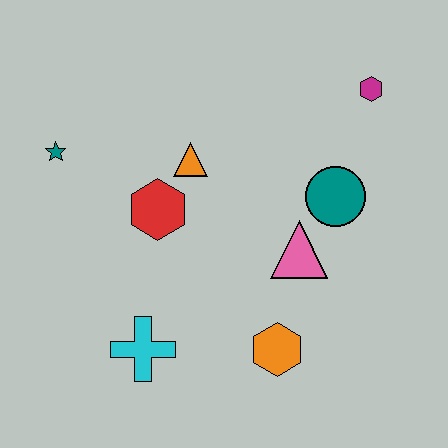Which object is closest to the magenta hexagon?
The teal circle is closest to the magenta hexagon.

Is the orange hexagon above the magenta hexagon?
No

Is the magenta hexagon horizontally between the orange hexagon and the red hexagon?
No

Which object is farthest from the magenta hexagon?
The cyan cross is farthest from the magenta hexagon.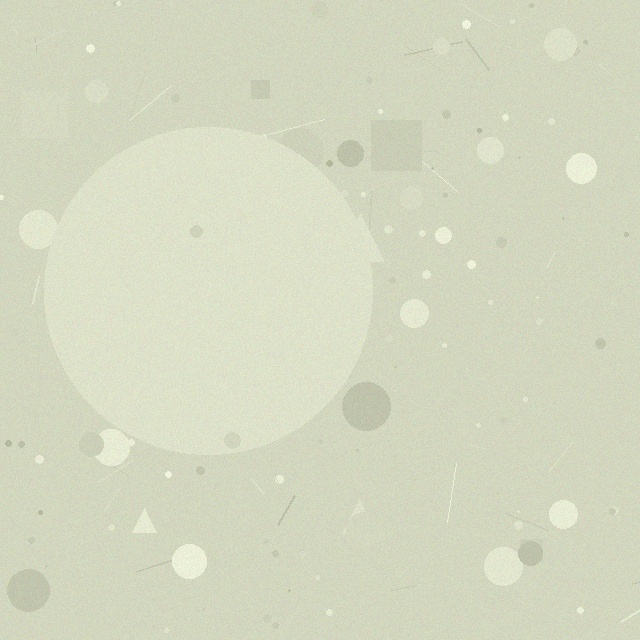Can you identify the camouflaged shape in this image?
The camouflaged shape is a circle.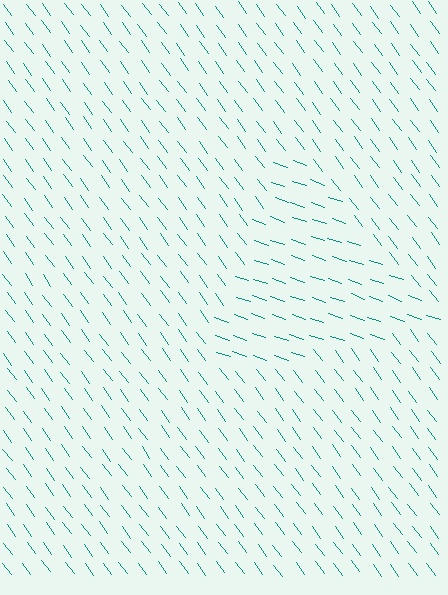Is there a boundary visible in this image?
Yes, there is a texture boundary formed by a change in line orientation.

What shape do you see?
I see a triangle.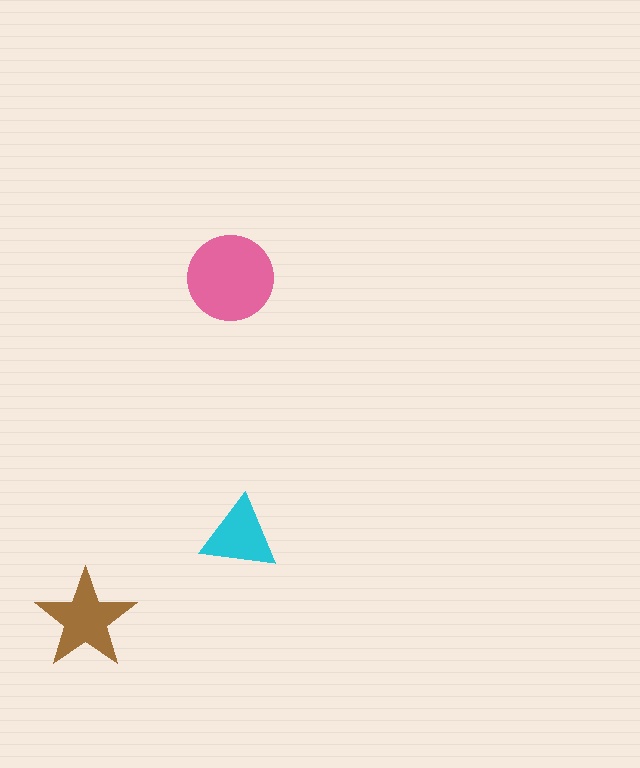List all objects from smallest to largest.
The cyan triangle, the brown star, the pink circle.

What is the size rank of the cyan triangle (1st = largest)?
3rd.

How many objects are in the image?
There are 3 objects in the image.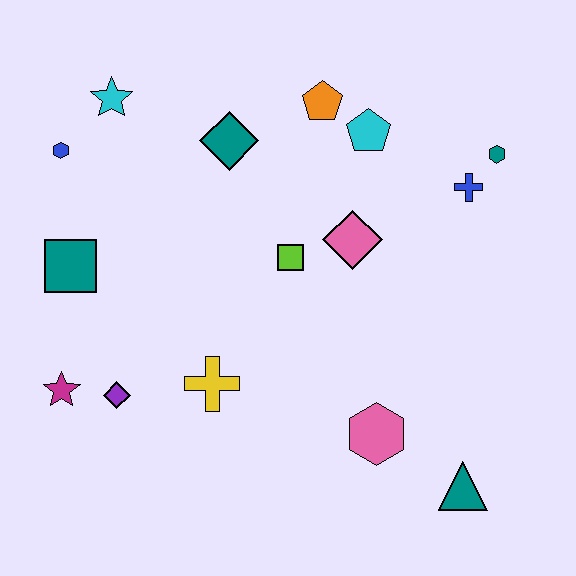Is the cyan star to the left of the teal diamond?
Yes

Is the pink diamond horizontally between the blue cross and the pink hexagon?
No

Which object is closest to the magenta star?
The purple diamond is closest to the magenta star.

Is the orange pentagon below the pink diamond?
No